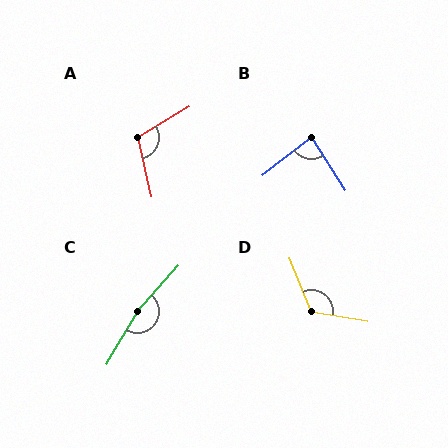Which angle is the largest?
C, at approximately 169 degrees.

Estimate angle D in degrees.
Approximately 122 degrees.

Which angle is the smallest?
B, at approximately 84 degrees.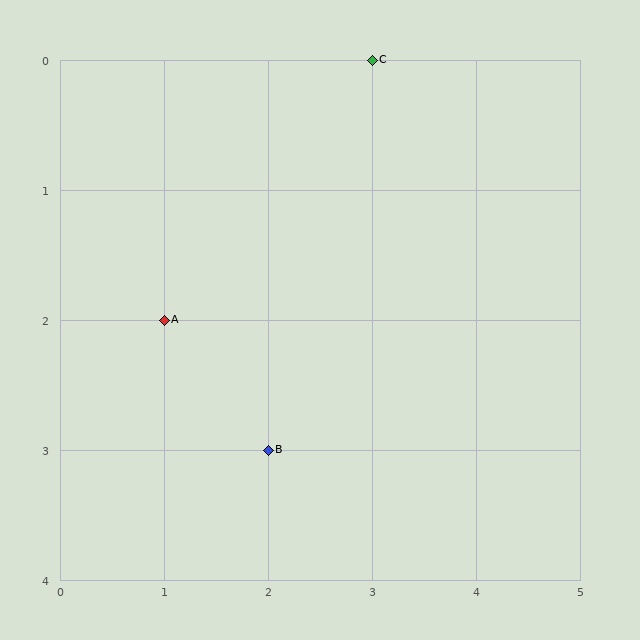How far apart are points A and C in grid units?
Points A and C are 2 columns and 2 rows apart (about 2.8 grid units diagonally).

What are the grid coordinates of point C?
Point C is at grid coordinates (3, 0).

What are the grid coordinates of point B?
Point B is at grid coordinates (2, 3).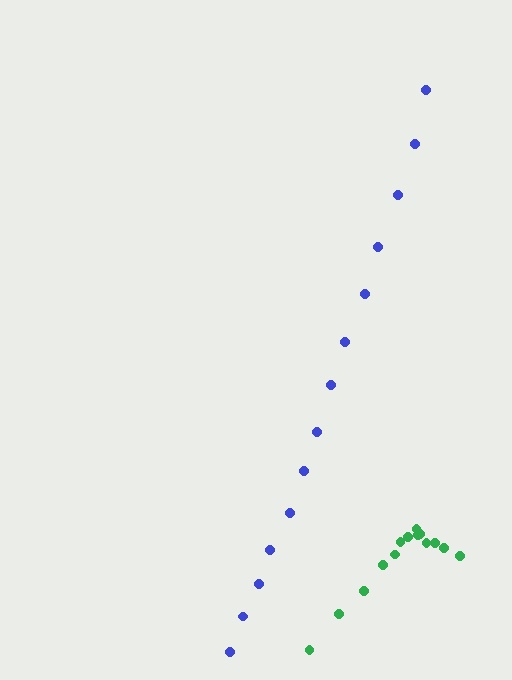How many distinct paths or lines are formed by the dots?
There are 2 distinct paths.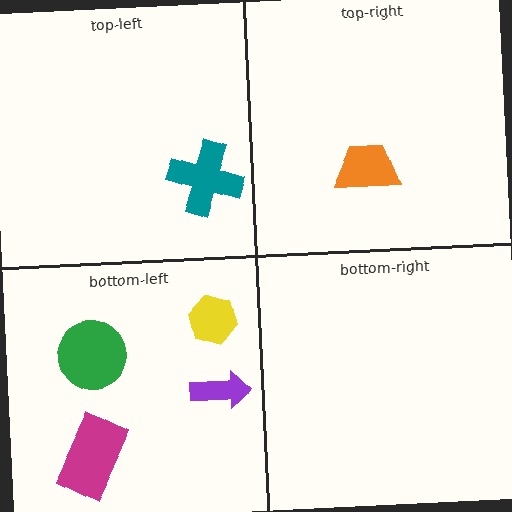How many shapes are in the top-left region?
1.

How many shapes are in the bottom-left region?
4.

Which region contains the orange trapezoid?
The top-right region.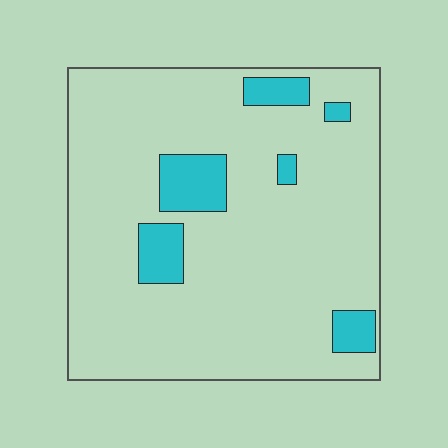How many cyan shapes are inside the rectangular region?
6.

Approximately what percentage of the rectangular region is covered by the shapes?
Approximately 10%.